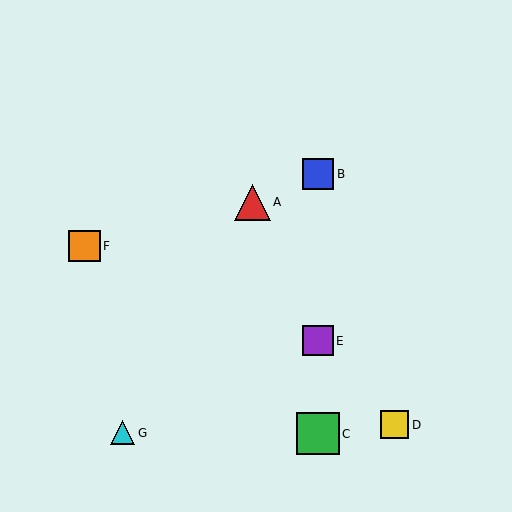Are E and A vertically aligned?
No, E is at x≈318 and A is at x≈252.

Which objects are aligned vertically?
Objects B, C, E are aligned vertically.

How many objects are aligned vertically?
3 objects (B, C, E) are aligned vertically.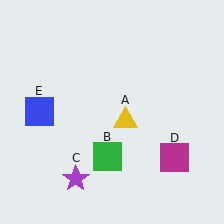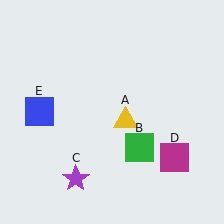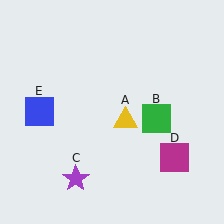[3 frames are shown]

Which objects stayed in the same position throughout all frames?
Yellow triangle (object A) and purple star (object C) and magenta square (object D) and blue square (object E) remained stationary.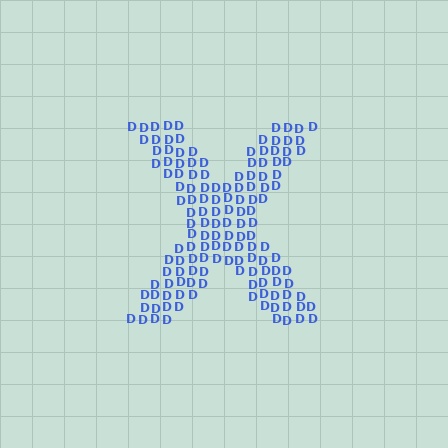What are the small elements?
The small elements are letter D's.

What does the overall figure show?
The overall figure shows the letter X.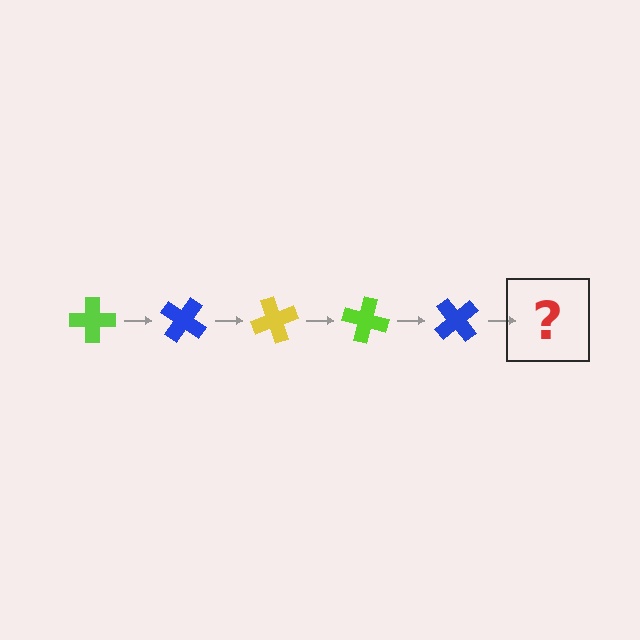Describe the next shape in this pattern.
It should be a yellow cross, rotated 175 degrees from the start.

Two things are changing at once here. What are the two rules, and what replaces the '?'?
The two rules are that it rotates 35 degrees each step and the color cycles through lime, blue, and yellow. The '?' should be a yellow cross, rotated 175 degrees from the start.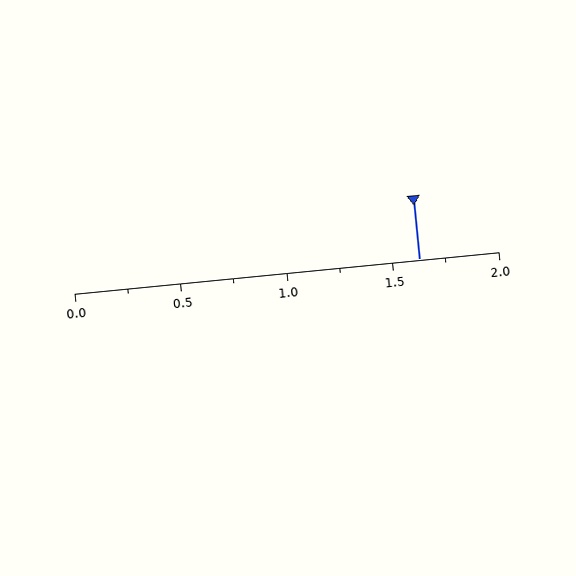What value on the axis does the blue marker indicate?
The marker indicates approximately 1.62.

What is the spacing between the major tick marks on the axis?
The major ticks are spaced 0.5 apart.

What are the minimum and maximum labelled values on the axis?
The axis runs from 0.0 to 2.0.